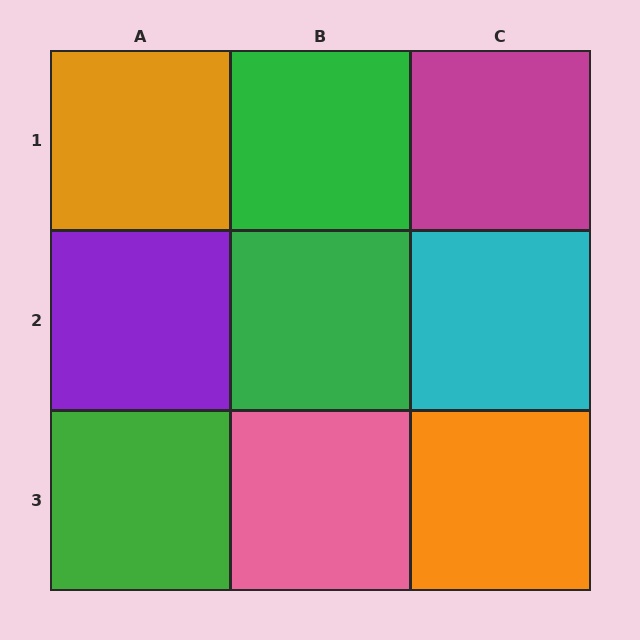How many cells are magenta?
1 cell is magenta.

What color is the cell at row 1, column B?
Green.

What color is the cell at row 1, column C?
Magenta.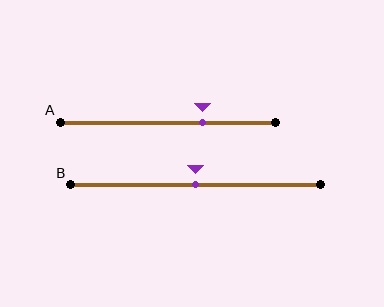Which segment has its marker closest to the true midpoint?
Segment B has its marker closest to the true midpoint.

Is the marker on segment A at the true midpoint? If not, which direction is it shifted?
No, the marker on segment A is shifted to the right by about 16% of the segment length.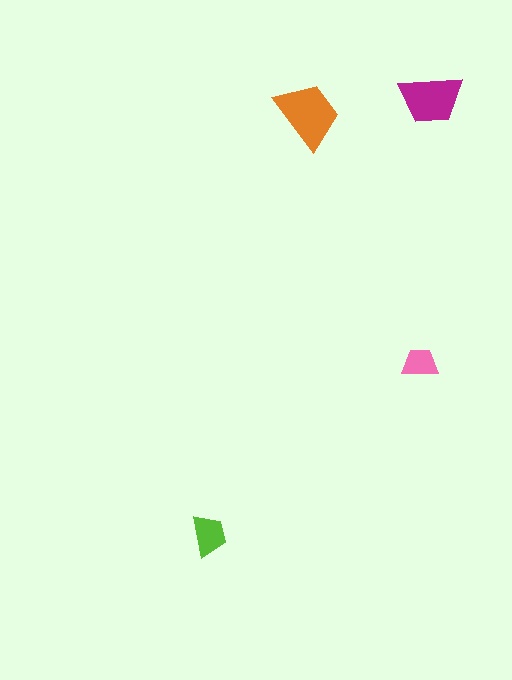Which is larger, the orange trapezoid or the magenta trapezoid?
The orange one.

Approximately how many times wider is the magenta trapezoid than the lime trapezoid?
About 1.5 times wider.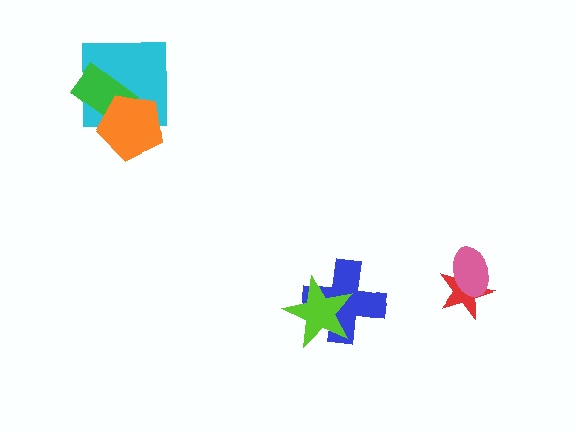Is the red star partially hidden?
Yes, it is partially covered by another shape.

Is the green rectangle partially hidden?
Yes, it is partially covered by another shape.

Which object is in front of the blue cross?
The lime star is in front of the blue cross.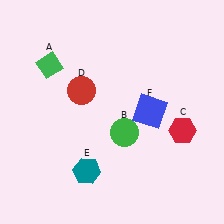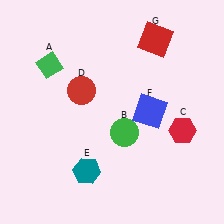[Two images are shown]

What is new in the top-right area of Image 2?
A red square (G) was added in the top-right area of Image 2.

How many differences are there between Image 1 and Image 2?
There is 1 difference between the two images.